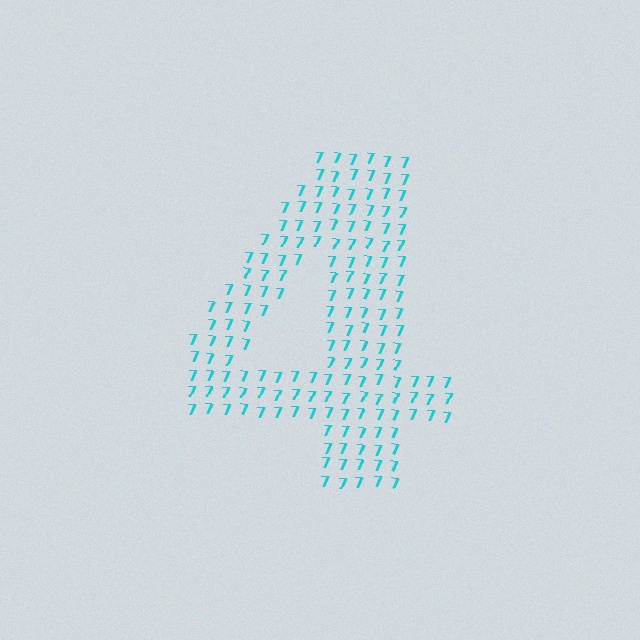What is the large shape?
The large shape is the digit 4.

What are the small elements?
The small elements are digit 7's.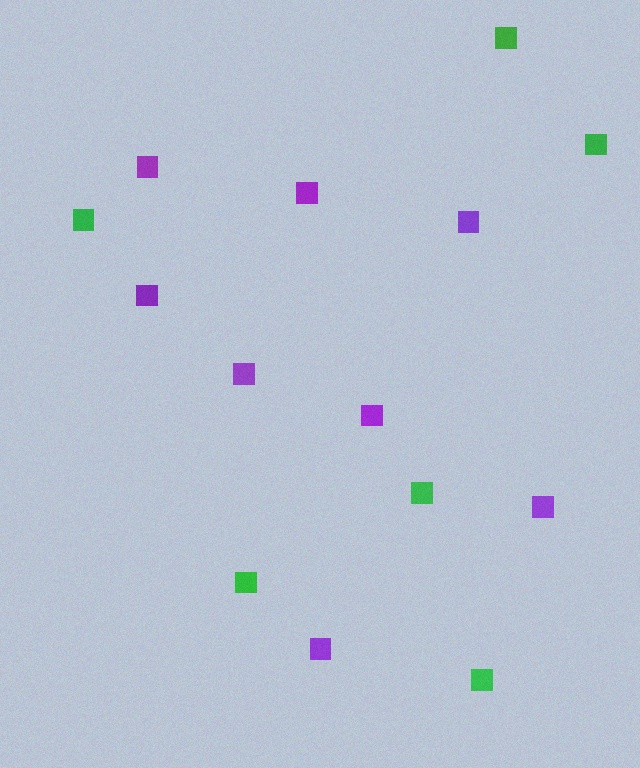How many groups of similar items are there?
There are 2 groups: one group of purple squares (8) and one group of green squares (6).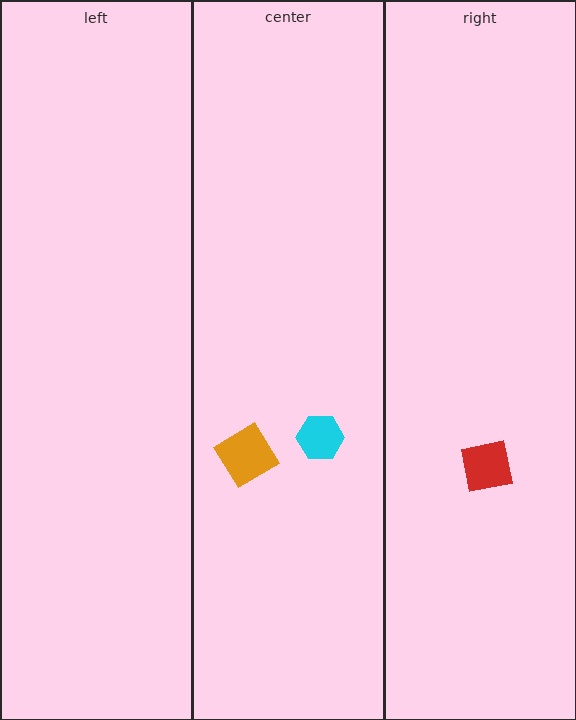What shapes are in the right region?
The red square.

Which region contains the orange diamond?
The center region.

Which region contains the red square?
The right region.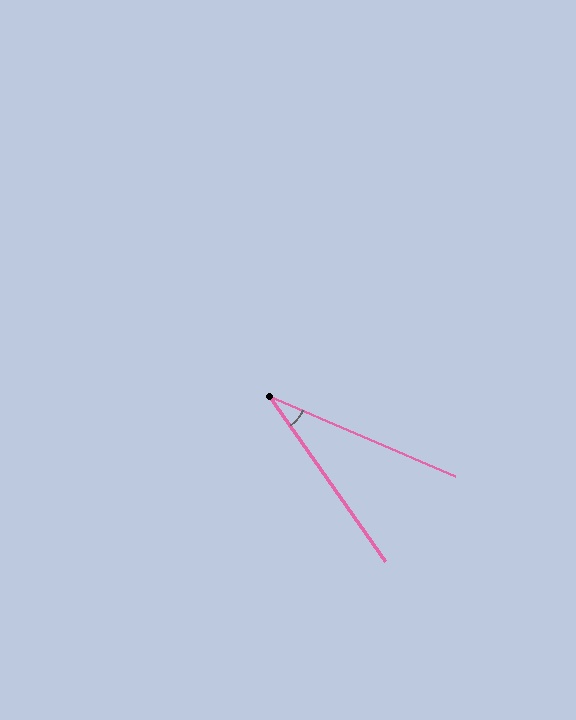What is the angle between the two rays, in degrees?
Approximately 32 degrees.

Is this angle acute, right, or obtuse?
It is acute.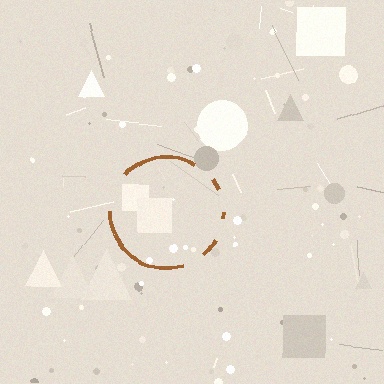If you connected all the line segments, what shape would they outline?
They would outline a circle.